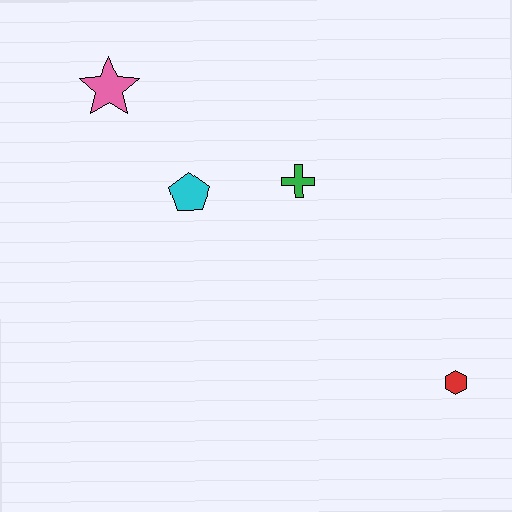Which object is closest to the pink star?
The cyan pentagon is closest to the pink star.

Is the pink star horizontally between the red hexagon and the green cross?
No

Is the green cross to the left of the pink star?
No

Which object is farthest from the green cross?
The red hexagon is farthest from the green cross.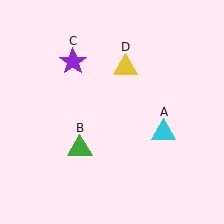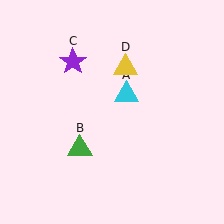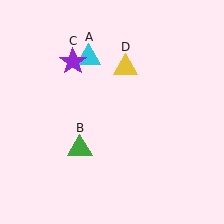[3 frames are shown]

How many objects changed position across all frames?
1 object changed position: cyan triangle (object A).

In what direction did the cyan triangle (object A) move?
The cyan triangle (object A) moved up and to the left.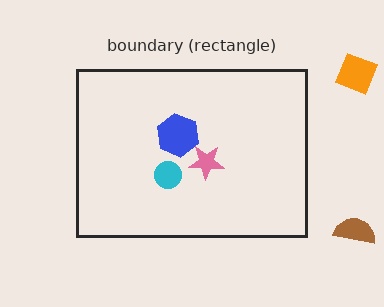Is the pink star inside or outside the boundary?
Inside.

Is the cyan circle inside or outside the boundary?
Inside.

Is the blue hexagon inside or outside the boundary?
Inside.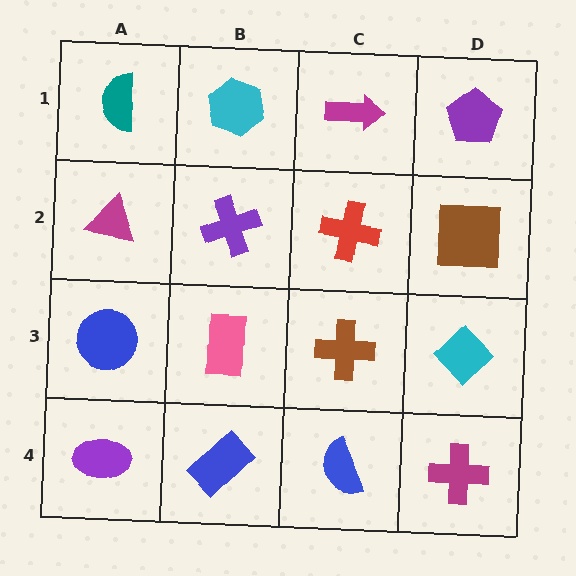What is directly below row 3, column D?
A magenta cross.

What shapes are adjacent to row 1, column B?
A purple cross (row 2, column B), a teal semicircle (row 1, column A), a magenta arrow (row 1, column C).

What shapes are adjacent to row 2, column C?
A magenta arrow (row 1, column C), a brown cross (row 3, column C), a purple cross (row 2, column B), a brown square (row 2, column D).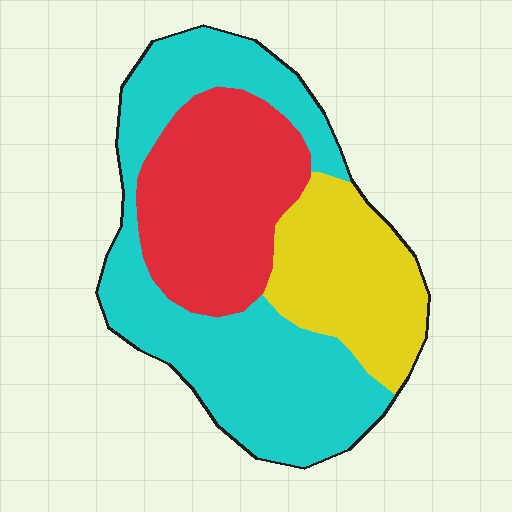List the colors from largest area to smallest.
From largest to smallest: cyan, red, yellow.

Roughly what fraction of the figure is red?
Red takes up about one third (1/3) of the figure.